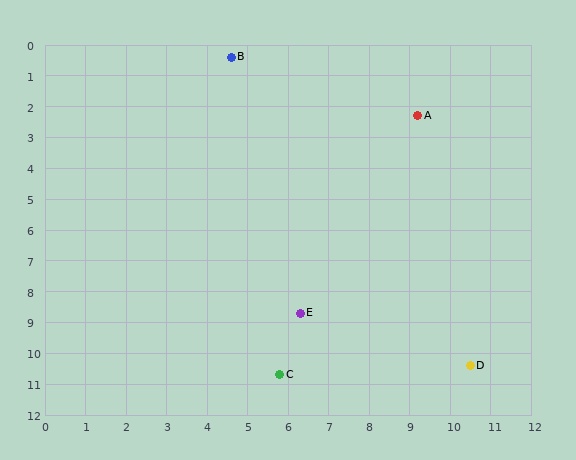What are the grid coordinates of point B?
Point B is at approximately (4.6, 0.4).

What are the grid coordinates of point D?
Point D is at approximately (10.5, 10.4).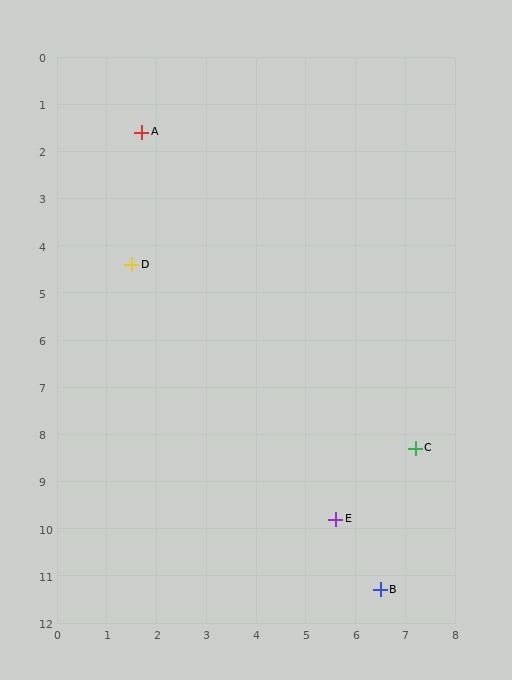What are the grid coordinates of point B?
Point B is at approximately (6.5, 11.3).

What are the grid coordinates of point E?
Point E is at approximately (5.6, 9.8).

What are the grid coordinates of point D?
Point D is at approximately (1.5, 4.4).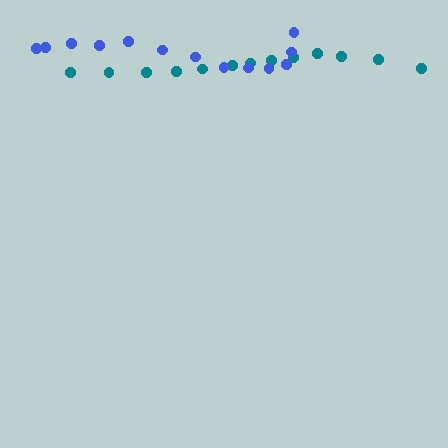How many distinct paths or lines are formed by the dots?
There are 2 distinct paths.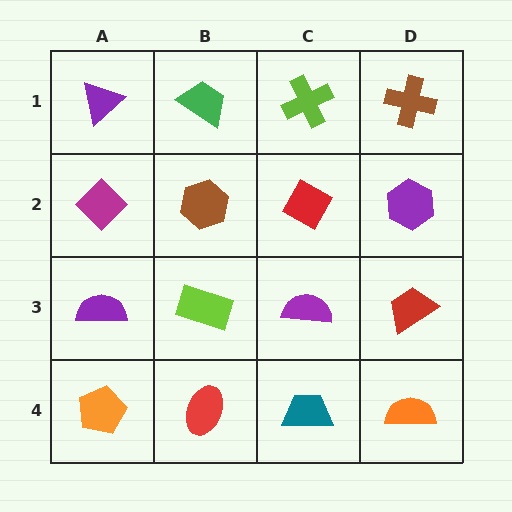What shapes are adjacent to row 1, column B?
A brown hexagon (row 2, column B), a purple triangle (row 1, column A), a lime cross (row 1, column C).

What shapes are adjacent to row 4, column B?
A lime rectangle (row 3, column B), an orange pentagon (row 4, column A), a teal trapezoid (row 4, column C).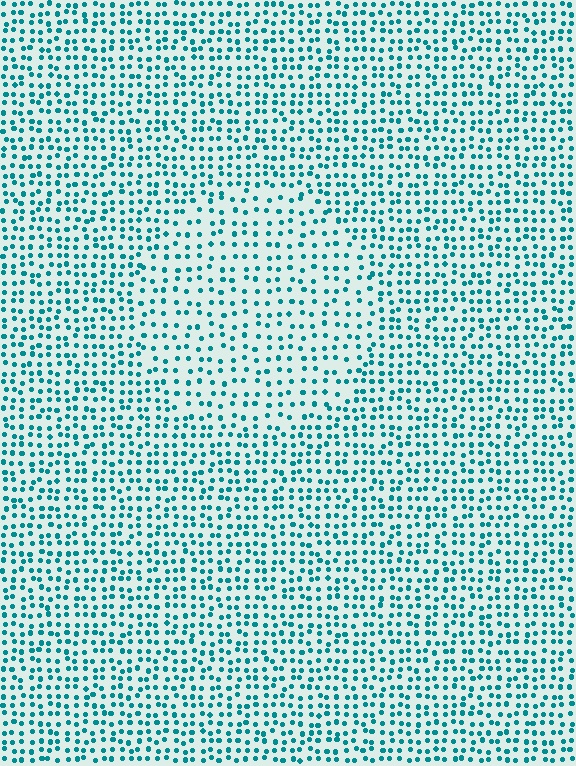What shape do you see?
I see a circle.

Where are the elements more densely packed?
The elements are more densely packed outside the circle boundary.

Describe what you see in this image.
The image contains small teal elements arranged at two different densities. A circle-shaped region is visible where the elements are less densely packed than the surrounding area.